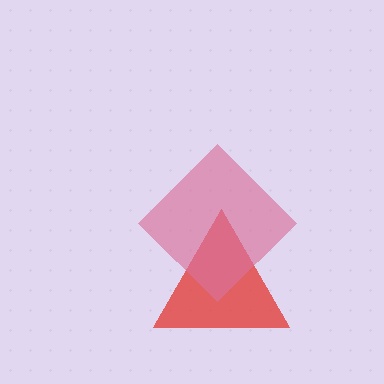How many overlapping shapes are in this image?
There are 2 overlapping shapes in the image.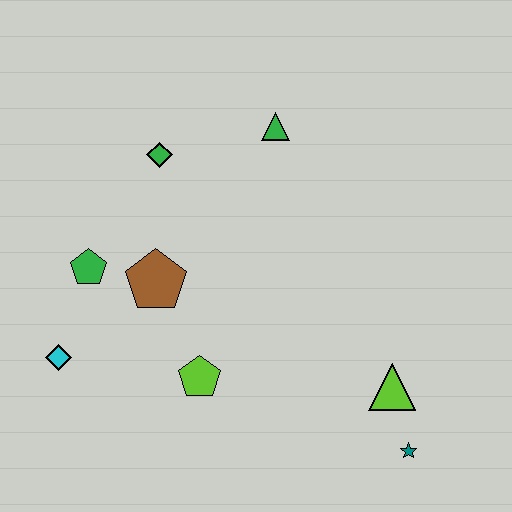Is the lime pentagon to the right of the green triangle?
No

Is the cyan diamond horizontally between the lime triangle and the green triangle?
No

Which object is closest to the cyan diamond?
The green pentagon is closest to the cyan diamond.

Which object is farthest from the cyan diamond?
The teal star is farthest from the cyan diamond.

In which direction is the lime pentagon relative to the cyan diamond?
The lime pentagon is to the right of the cyan diamond.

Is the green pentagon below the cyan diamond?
No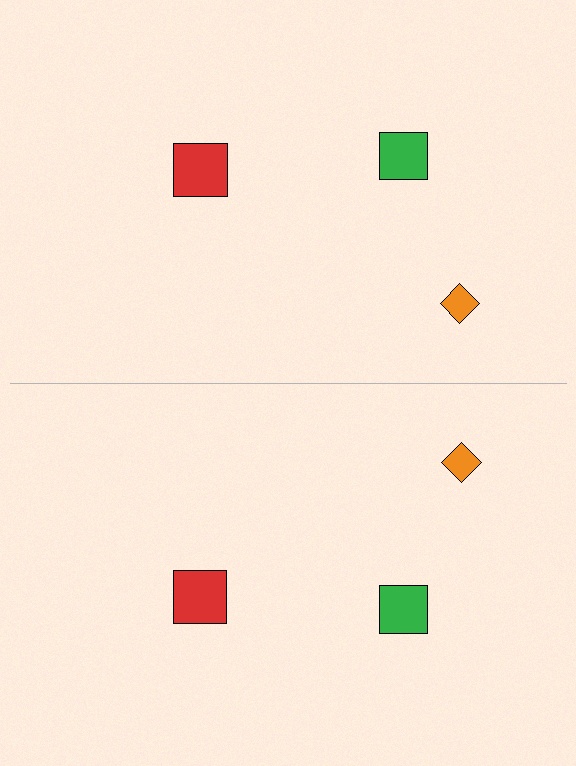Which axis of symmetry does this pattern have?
The pattern has a horizontal axis of symmetry running through the center of the image.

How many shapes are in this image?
There are 6 shapes in this image.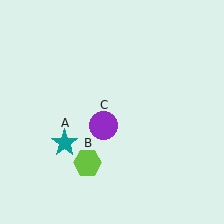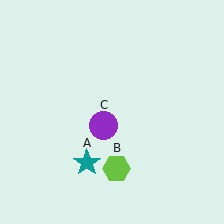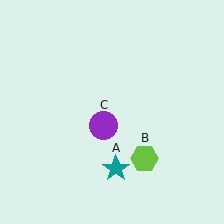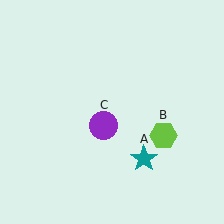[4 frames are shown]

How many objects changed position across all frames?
2 objects changed position: teal star (object A), lime hexagon (object B).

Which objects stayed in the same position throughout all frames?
Purple circle (object C) remained stationary.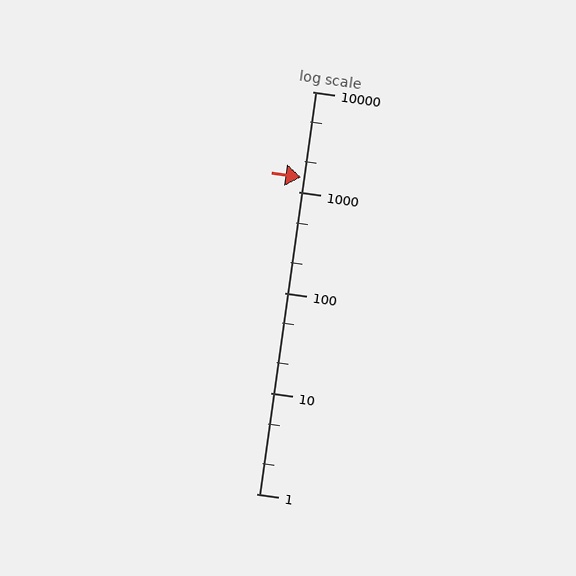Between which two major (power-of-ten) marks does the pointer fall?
The pointer is between 1000 and 10000.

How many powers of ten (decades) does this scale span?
The scale spans 4 decades, from 1 to 10000.